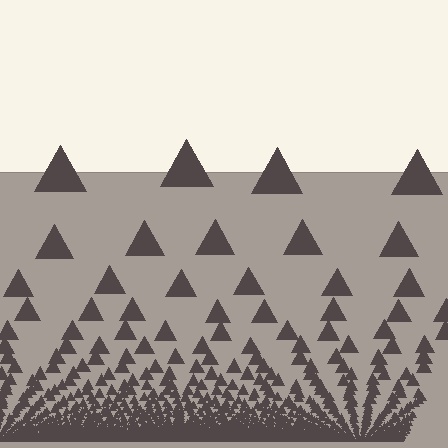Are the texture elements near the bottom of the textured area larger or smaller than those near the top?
Smaller. The gradient is inverted — elements near the bottom are smaller and denser.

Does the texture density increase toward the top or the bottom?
Density increases toward the bottom.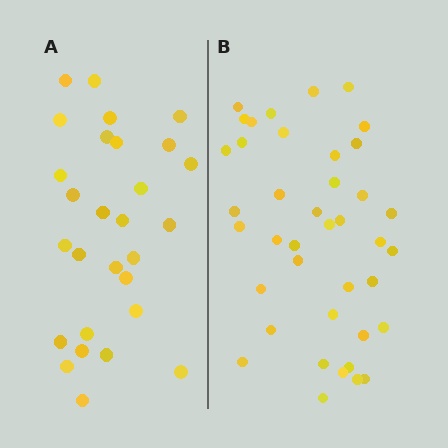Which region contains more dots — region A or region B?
Region B (the right region) has more dots.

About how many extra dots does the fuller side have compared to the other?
Region B has roughly 12 or so more dots than region A.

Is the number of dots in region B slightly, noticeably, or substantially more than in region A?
Region B has noticeably more, but not dramatically so. The ratio is roughly 1.4 to 1.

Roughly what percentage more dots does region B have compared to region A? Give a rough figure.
About 45% more.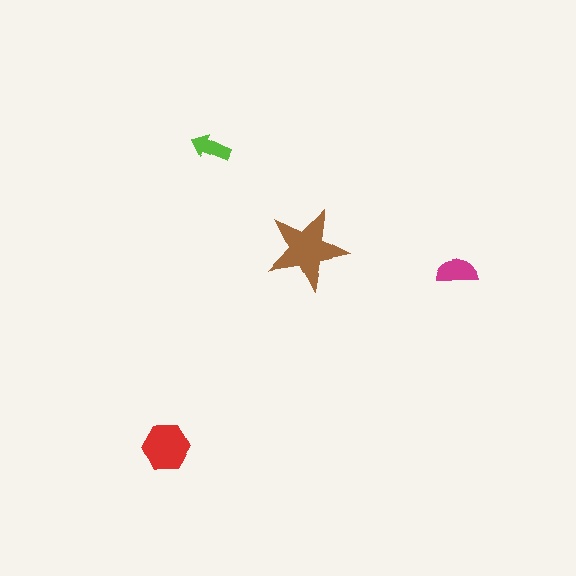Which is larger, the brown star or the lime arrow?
The brown star.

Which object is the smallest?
The lime arrow.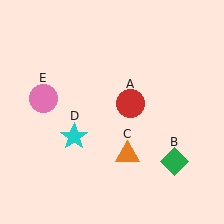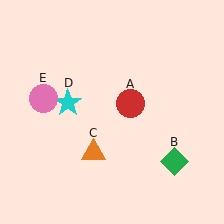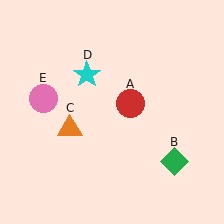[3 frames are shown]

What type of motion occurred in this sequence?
The orange triangle (object C), cyan star (object D) rotated clockwise around the center of the scene.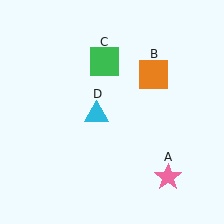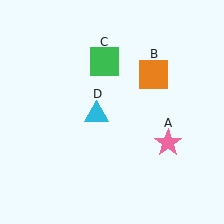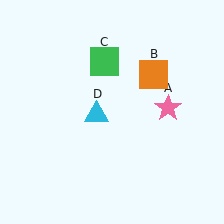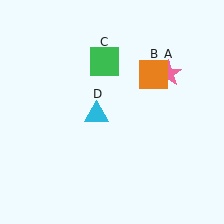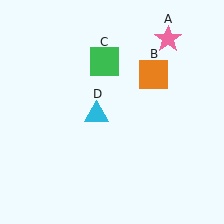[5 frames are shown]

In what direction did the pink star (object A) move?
The pink star (object A) moved up.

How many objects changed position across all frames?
1 object changed position: pink star (object A).